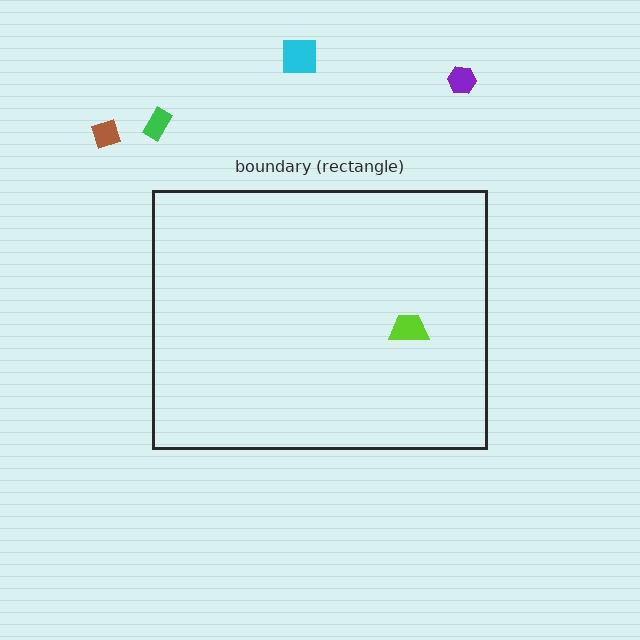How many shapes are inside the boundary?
1 inside, 4 outside.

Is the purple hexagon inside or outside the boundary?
Outside.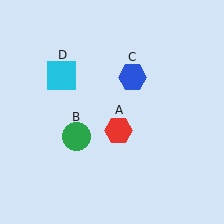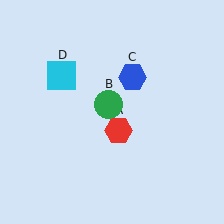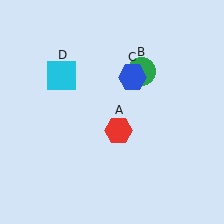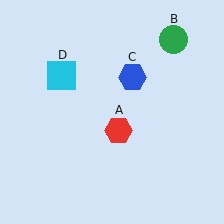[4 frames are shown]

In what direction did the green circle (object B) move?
The green circle (object B) moved up and to the right.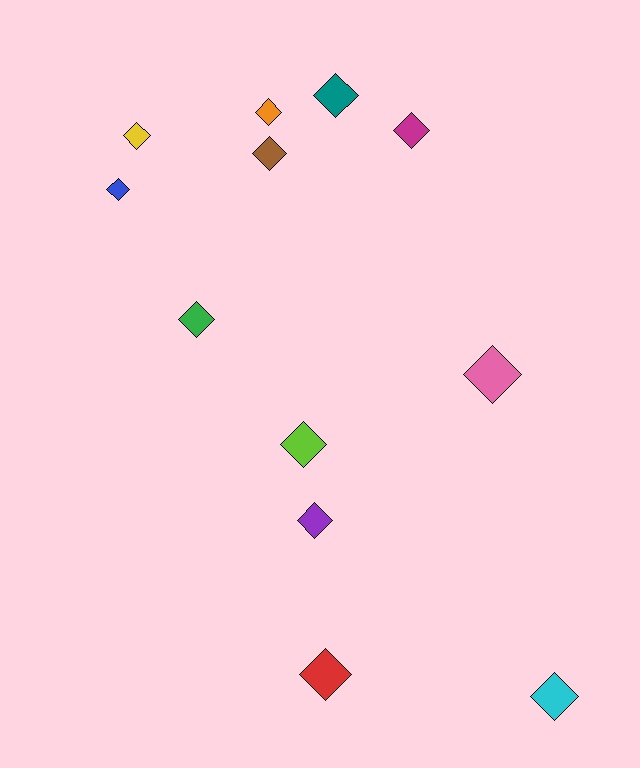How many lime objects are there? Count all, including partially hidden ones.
There is 1 lime object.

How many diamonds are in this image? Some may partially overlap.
There are 12 diamonds.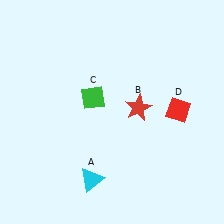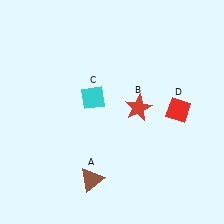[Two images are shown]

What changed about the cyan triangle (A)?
In Image 1, A is cyan. In Image 2, it changed to brown.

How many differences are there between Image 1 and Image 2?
There are 2 differences between the two images.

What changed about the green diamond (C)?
In Image 1, C is green. In Image 2, it changed to cyan.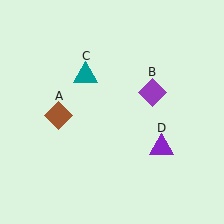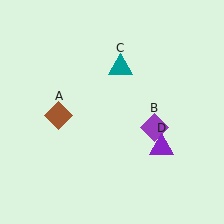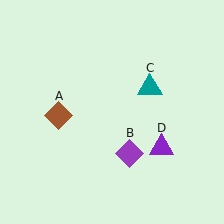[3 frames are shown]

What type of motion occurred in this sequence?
The purple diamond (object B), teal triangle (object C) rotated clockwise around the center of the scene.